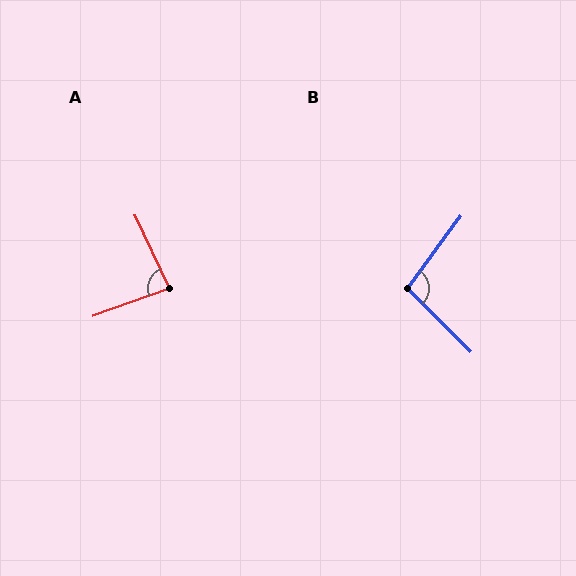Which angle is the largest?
B, at approximately 99 degrees.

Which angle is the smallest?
A, at approximately 84 degrees.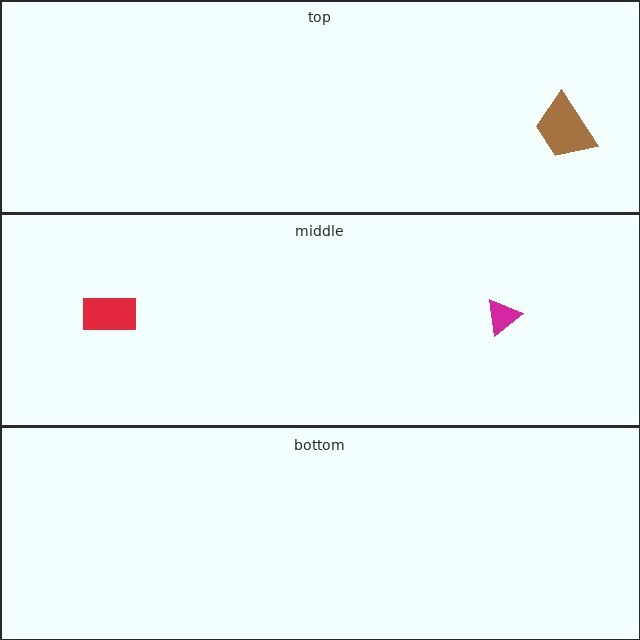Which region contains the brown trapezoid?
The top region.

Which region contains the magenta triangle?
The middle region.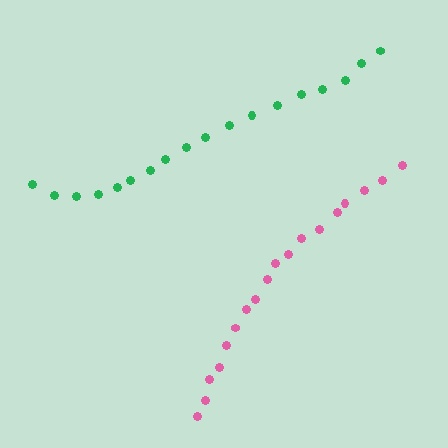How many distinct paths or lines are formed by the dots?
There are 2 distinct paths.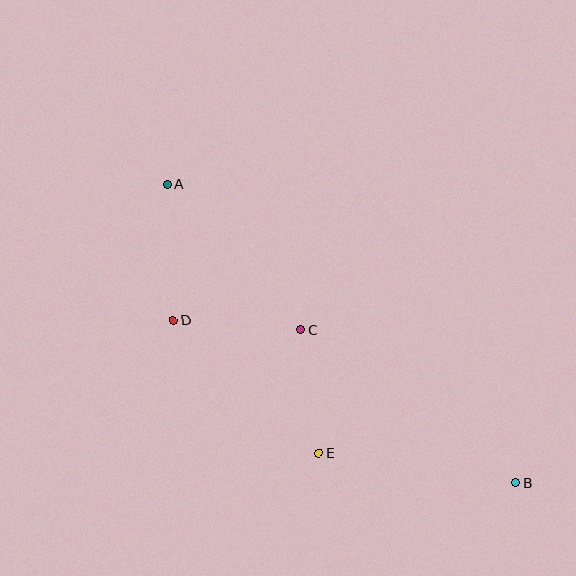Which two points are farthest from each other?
Points A and B are farthest from each other.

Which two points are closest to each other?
Points C and E are closest to each other.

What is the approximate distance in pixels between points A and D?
The distance between A and D is approximately 136 pixels.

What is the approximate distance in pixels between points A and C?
The distance between A and C is approximately 197 pixels.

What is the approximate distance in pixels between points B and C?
The distance between B and C is approximately 265 pixels.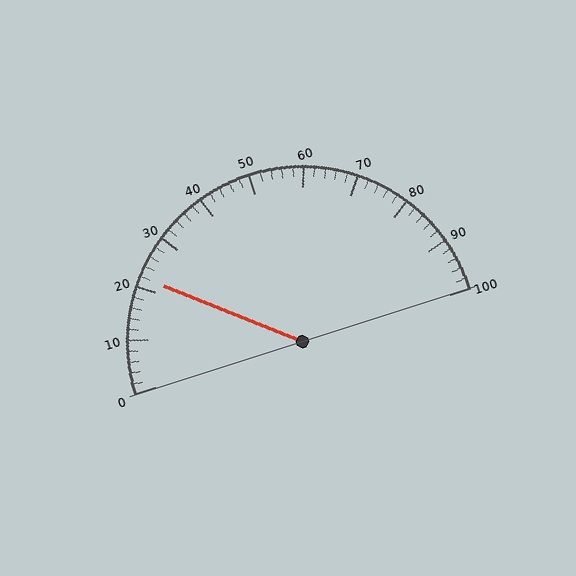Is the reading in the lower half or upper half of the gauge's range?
The reading is in the lower half of the range (0 to 100).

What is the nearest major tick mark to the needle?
The nearest major tick mark is 20.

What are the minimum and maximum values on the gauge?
The gauge ranges from 0 to 100.